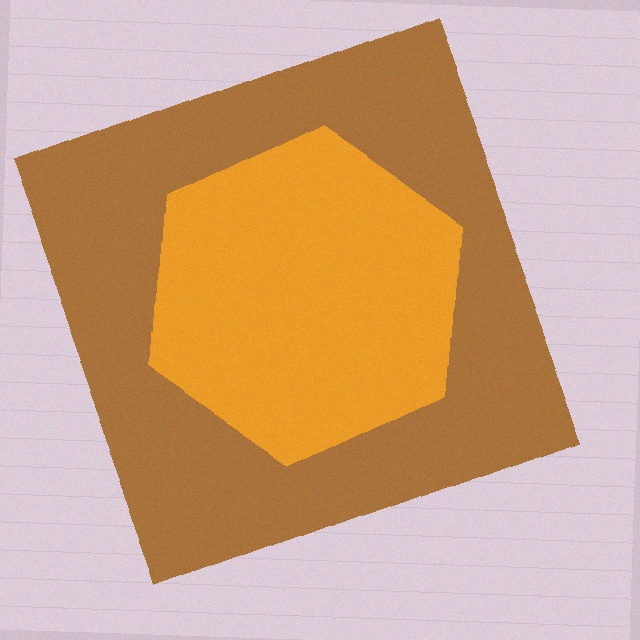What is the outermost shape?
The brown square.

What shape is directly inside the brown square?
The orange hexagon.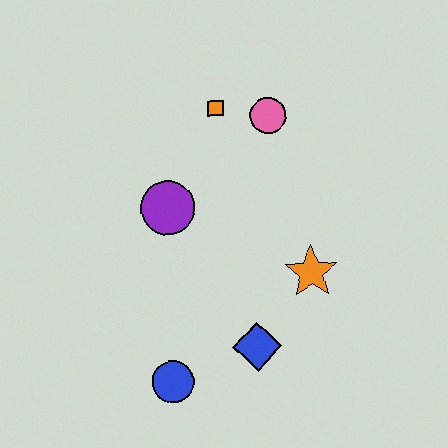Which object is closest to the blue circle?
The blue diamond is closest to the blue circle.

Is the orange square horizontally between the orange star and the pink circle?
No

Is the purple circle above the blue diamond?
Yes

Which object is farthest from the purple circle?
The blue circle is farthest from the purple circle.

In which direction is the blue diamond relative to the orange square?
The blue diamond is below the orange square.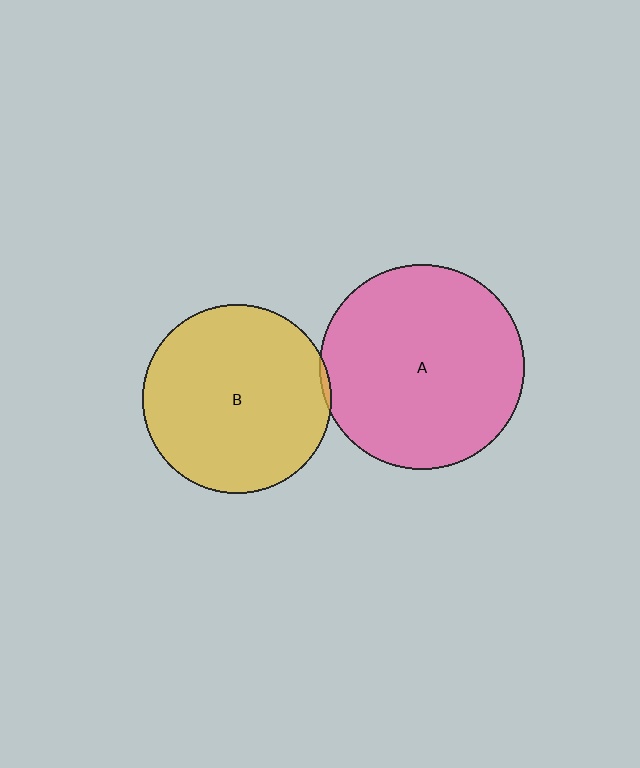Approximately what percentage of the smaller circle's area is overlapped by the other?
Approximately 5%.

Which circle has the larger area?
Circle A (pink).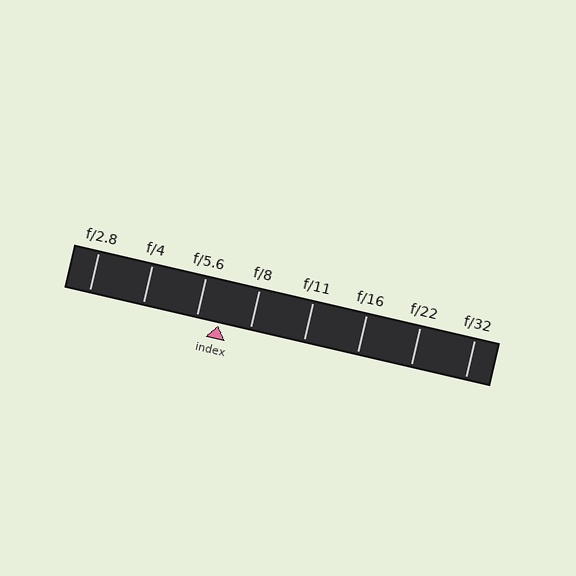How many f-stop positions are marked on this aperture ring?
There are 8 f-stop positions marked.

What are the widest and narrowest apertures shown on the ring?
The widest aperture shown is f/2.8 and the narrowest is f/32.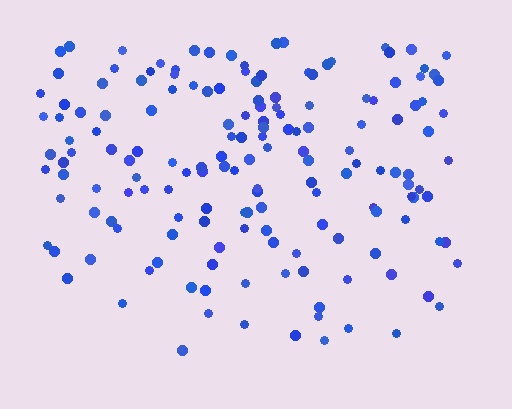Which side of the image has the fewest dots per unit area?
The bottom.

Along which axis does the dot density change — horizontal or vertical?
Vertical.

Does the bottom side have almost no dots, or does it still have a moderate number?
Still a moderate number, just noticeably fewer than the top.